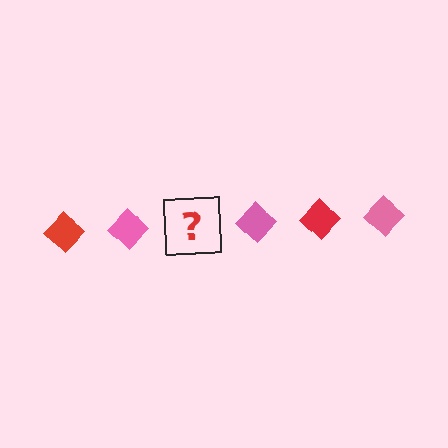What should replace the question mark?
The question mark should be replaced with a red diamond.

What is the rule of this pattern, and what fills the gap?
The rule is that the pattern cycles through red, pink diamonds. The gap should be filled with a red diamond.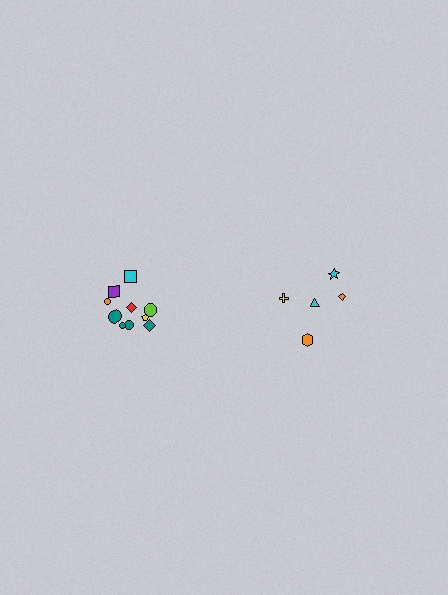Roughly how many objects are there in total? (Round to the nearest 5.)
Roughly 15 objects in total.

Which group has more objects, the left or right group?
The left group.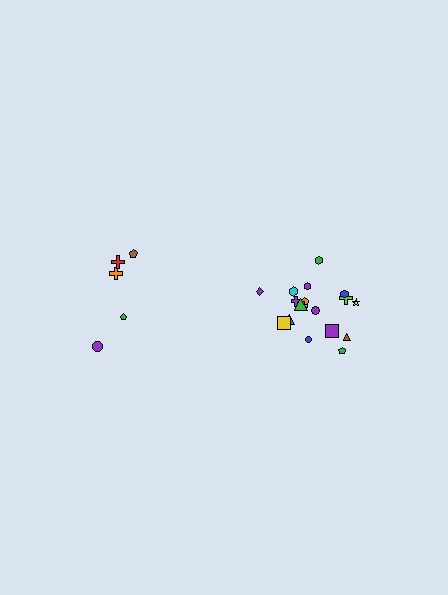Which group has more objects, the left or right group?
The right group.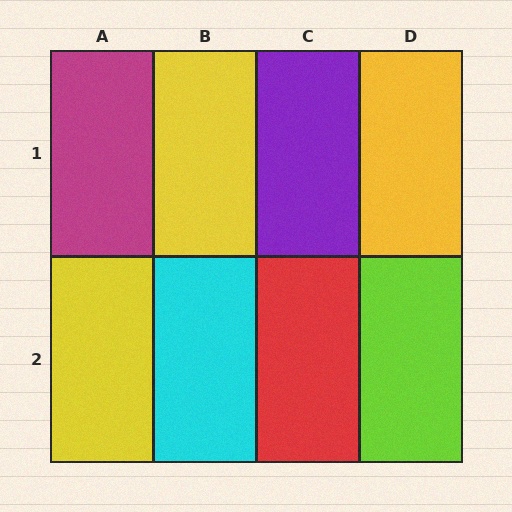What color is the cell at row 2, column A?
Yellow.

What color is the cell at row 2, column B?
Cyan.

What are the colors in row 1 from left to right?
Magenta, yellow, purple, yellow.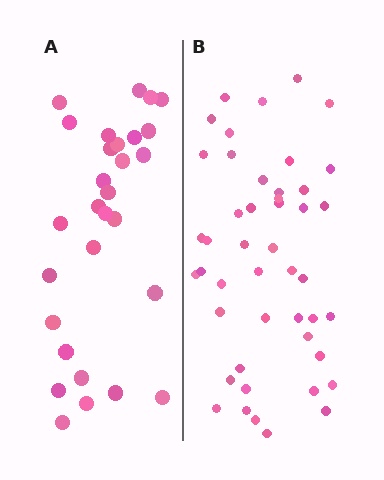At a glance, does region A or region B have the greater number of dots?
Region B (the right region) has more dots.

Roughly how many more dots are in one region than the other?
Region B has approximately 15 more dots than region A.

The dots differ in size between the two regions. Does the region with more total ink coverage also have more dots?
No. Region A has more total ink coverage because its dots are larger, but region B actually contains more individual dots. Total area can be misleading — the number of items is what matters here.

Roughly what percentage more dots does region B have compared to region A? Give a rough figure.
About 60% more.